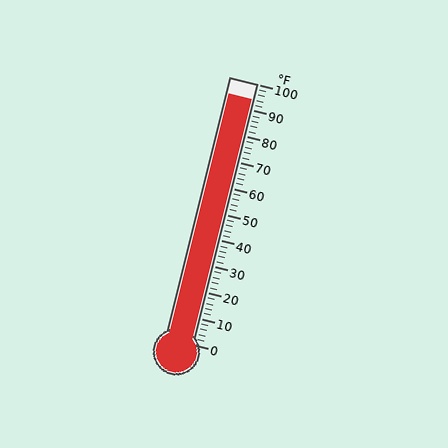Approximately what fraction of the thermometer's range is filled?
The thermometer is filled to approximately 95% of its range.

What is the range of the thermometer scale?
The thermometer scale ranges from 0°F to 100°F.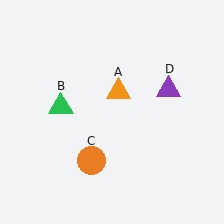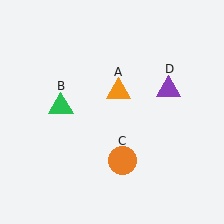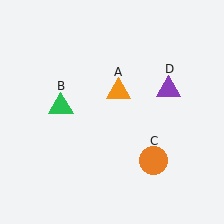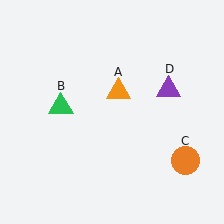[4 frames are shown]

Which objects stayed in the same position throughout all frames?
Orange triangle (object A) and green triangle (object B) and purple triangle (object D) remained stationary.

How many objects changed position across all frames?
1 object changed position: orange circle (object C).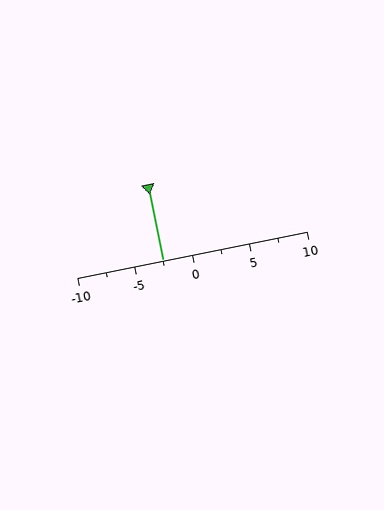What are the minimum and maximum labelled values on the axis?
The axis runs from -10 to 10.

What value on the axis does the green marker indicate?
The marker indicates approximately -2.5.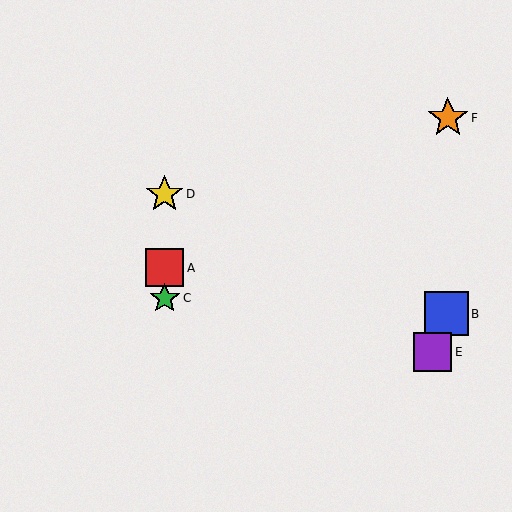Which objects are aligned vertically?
Objects A, C, D are aligned vertically.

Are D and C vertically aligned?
Yes, both are at x≈165.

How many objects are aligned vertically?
3 objects (A, C, D) are aligned vertically.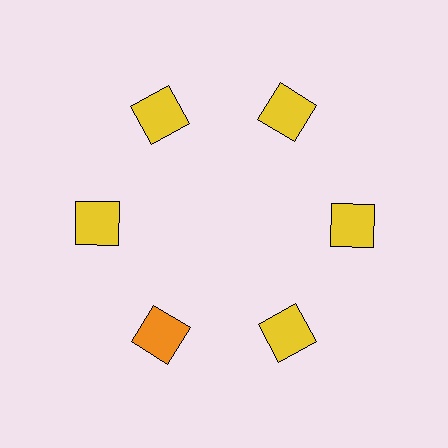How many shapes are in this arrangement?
There are 6 shapes arranged in a ring pattern.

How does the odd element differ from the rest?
It has a different color: orange instead of yellow.